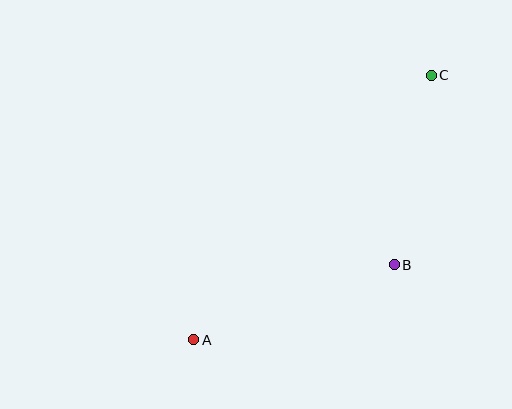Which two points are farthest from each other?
Points A and C are farthest from each other.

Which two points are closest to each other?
Points B and C are closest to each other.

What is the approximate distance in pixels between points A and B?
The distance between A and B is approximately 214 pixels.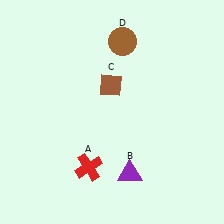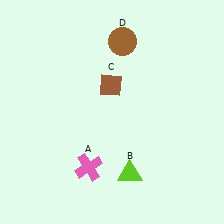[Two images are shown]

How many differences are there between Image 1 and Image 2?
There are 2 differences between the two images.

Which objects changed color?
A changed from red to pink. B changed from purple to lime.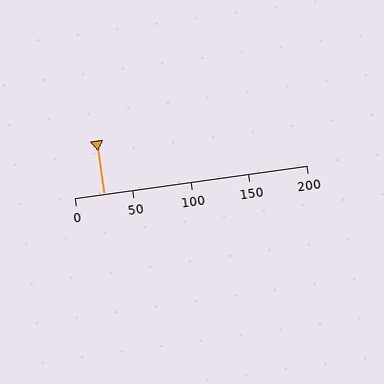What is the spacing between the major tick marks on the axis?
The major ticks are spaced 50 apart.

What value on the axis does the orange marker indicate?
The marker indicates approximately 25.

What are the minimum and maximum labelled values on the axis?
The axis runs from 0 to 200.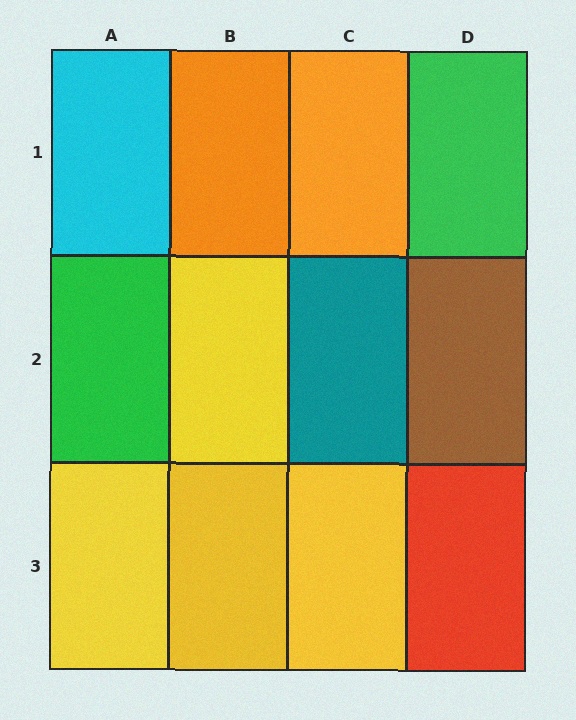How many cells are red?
1 cell is red.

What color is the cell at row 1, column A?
Cyan.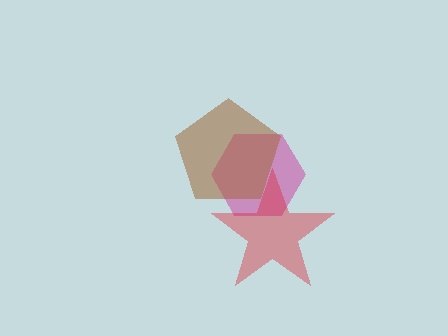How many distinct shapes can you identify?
There are 3 distinct shapes: a magenta hexagon, a red star, a brown pentagon.